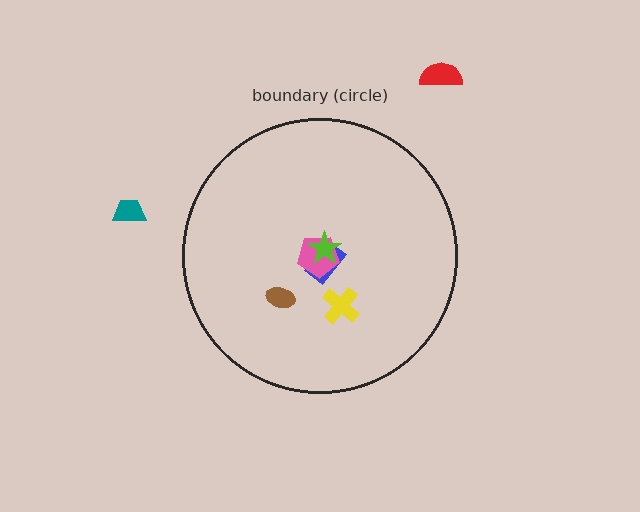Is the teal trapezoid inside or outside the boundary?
Outside.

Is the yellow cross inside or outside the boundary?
Inside.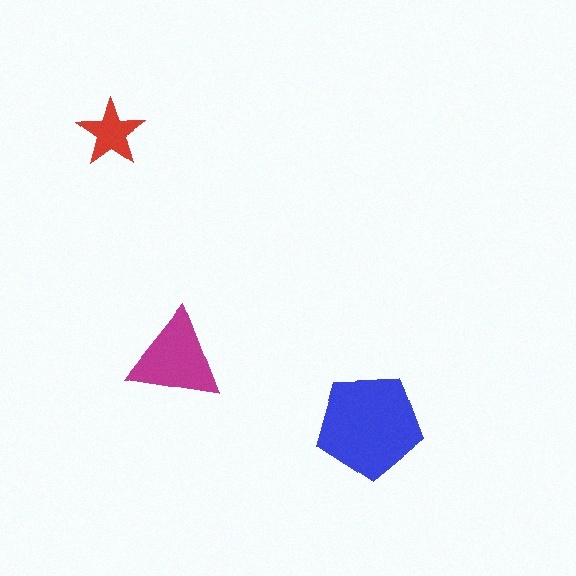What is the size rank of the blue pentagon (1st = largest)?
1st.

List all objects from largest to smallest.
The blue pentagon, the magenta triangle, the red star.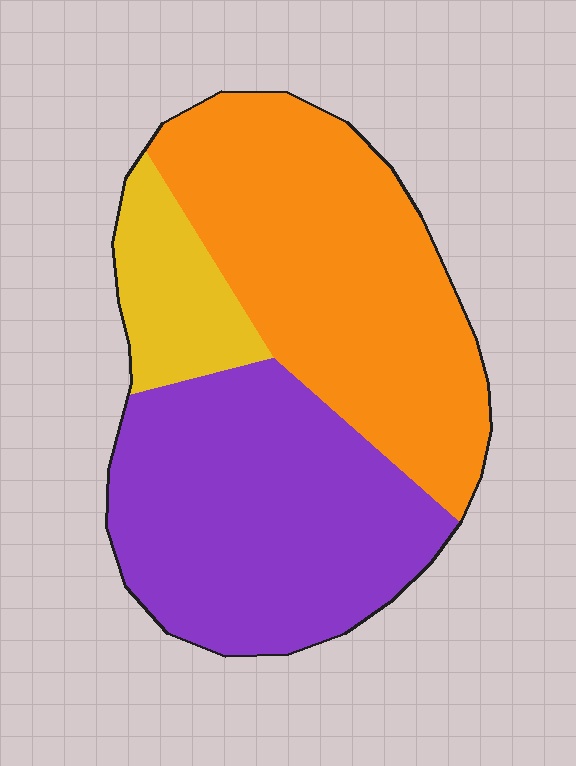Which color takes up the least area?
Yellow, at roughly 10%.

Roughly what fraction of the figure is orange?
Orange covers 45% of the figure.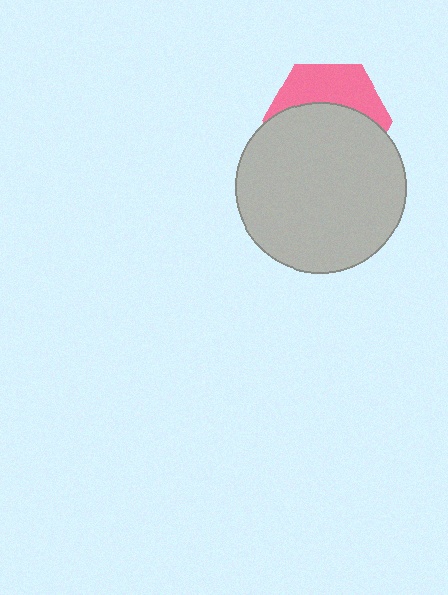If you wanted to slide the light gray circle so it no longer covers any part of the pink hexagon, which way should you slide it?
Slide it down — that is the most direct way to separate the two shapes.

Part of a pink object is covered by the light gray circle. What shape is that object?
It is a hexagon.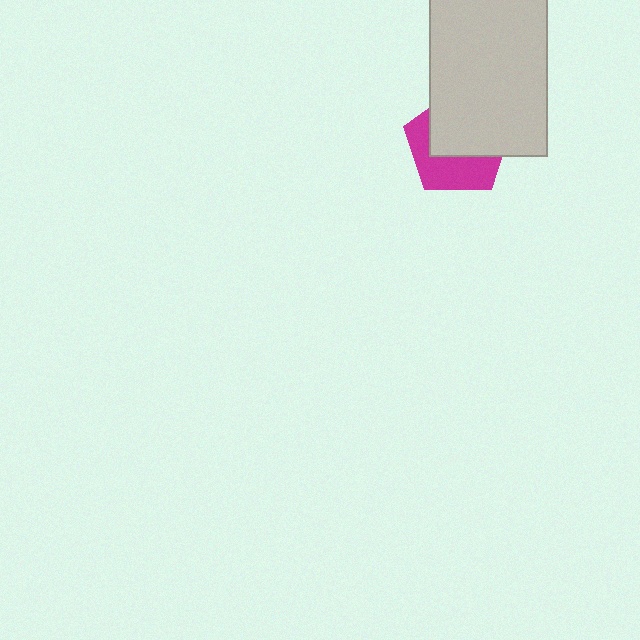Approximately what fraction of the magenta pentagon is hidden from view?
Roughly 56% of the magenta pentagon is hidden behind the light gray rectangle.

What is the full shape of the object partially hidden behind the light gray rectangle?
The partially hidden object is a magenta pentagon.